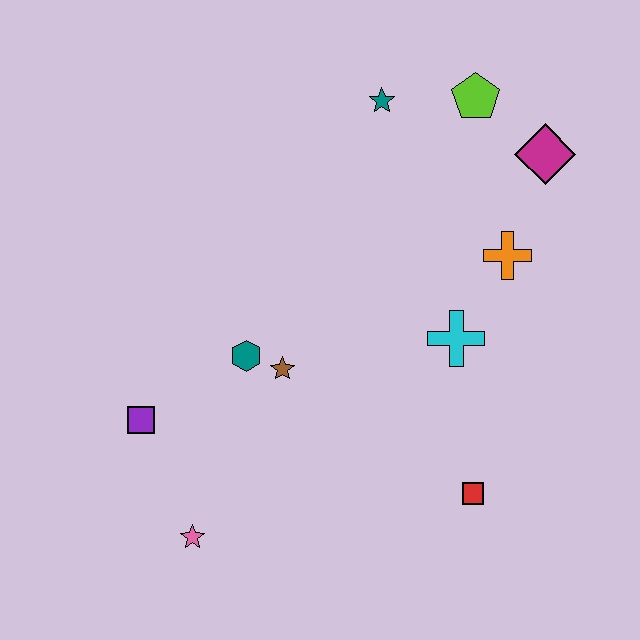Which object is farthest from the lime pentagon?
The pink star is farthest from the lime pentagon.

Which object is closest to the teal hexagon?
The brown star is closest to the teal hexagon.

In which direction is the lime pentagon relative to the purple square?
The lime pentagon is to the right of the purple square.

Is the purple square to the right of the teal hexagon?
No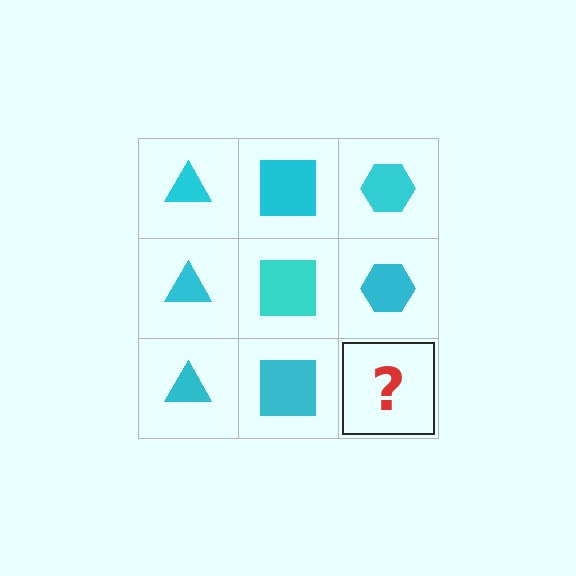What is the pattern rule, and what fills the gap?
The rule is that each column has a consistent shape. The gap should be filled with a cyan hexagon.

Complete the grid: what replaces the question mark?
The question mark should be replaced with a cyan hexagon.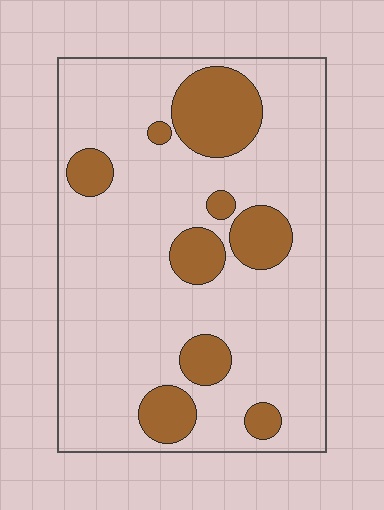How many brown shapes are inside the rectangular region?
9.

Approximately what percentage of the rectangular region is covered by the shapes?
Approximately 20%.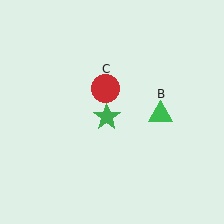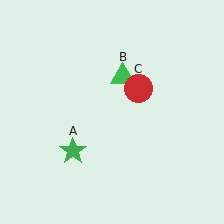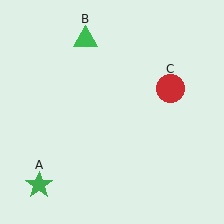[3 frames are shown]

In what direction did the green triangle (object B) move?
The green triangle (object B) moved up and to the left.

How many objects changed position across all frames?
3 objects changed position: green star (object A), green triangle (object B), red circle (object C).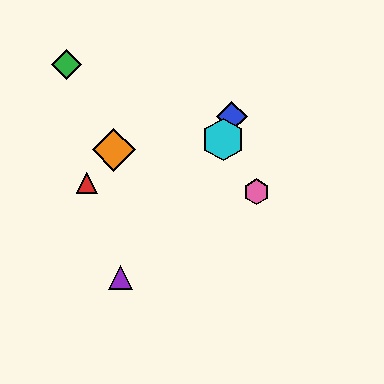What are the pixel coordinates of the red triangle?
The red triangle is at (87, 183).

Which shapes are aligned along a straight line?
The blue diamond, the yellow hexagon, the cyan hexagon are aligned along a straight line.